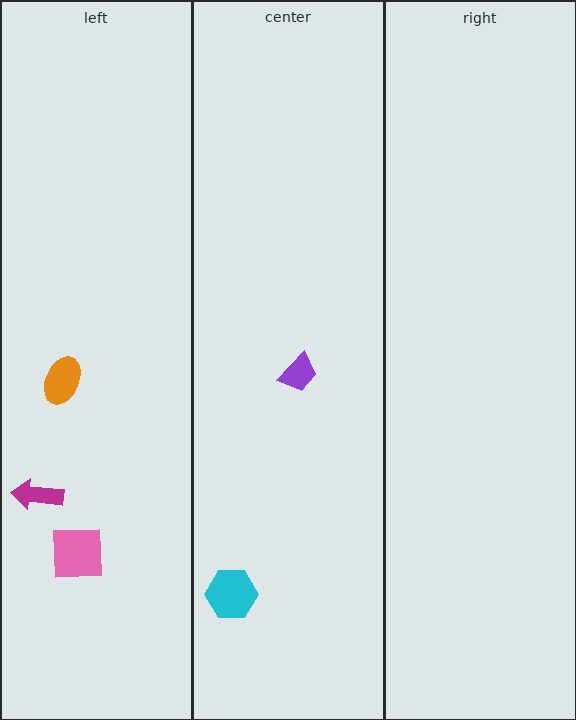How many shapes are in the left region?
3.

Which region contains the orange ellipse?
The left region.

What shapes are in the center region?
The purple trapezoid, the cyan hexagon.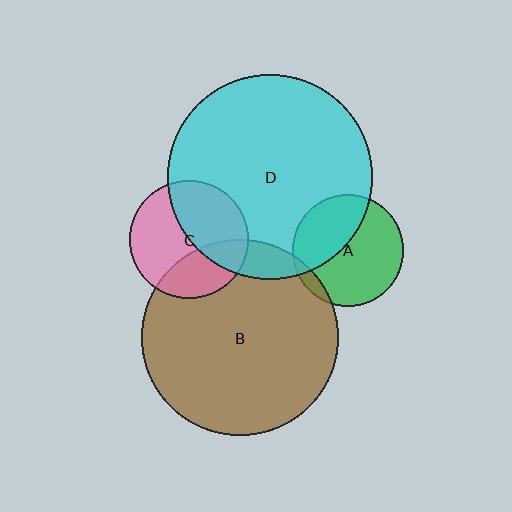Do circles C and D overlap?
Yes.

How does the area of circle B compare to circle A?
Approximately 3.1 times.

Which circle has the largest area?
Circle D (cyan).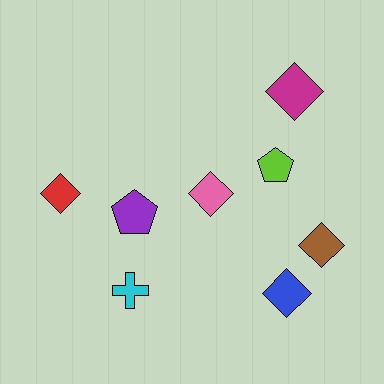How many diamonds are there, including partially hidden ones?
There are 5 diamonds.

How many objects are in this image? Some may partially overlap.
There are 8 objects.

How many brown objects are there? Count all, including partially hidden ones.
There is 1 brown object.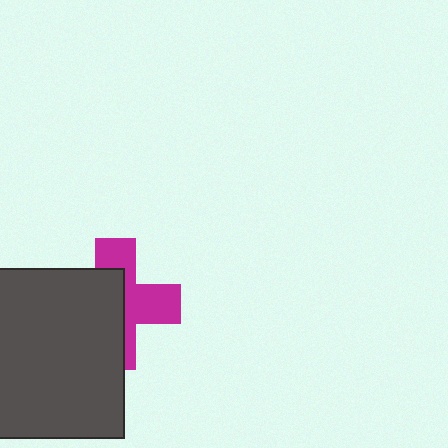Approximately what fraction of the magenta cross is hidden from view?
Roughly 55% of the magenta cross is hidden behind the dark gray rectangle.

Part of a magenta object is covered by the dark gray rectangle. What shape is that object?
It is a cross.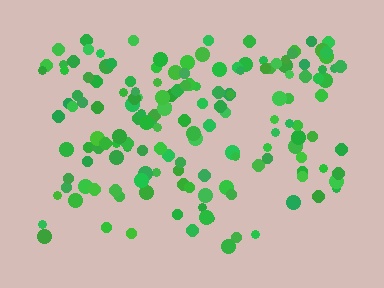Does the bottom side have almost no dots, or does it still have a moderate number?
Still a moderate number, just noticeably fewer than the top.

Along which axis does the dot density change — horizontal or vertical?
Vertical.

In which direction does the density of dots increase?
From bottom to top, with the top side densest.